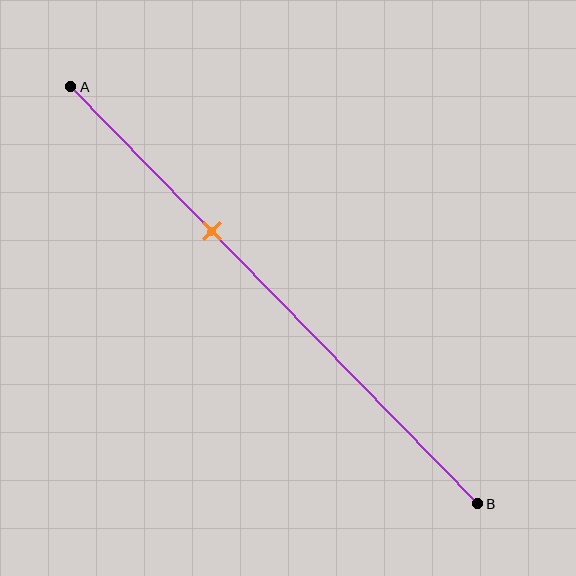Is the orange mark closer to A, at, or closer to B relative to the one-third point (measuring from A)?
The orange mark is approximately at the one-third point of segment AB.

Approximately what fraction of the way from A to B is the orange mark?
The orange mark is approximately 35% of the way from A to B.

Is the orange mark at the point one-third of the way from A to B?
Yes, the mark is approximately at the one-third point.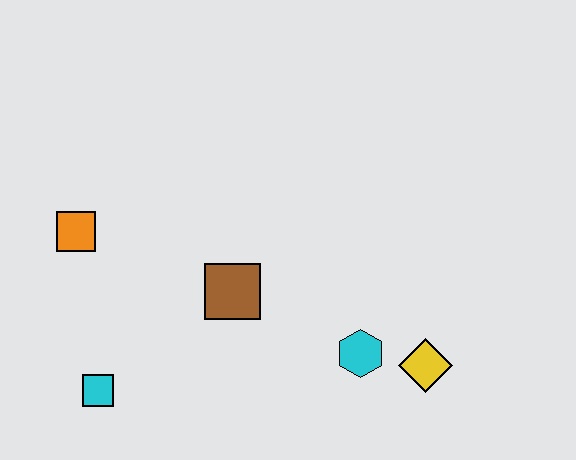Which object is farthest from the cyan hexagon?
The orange square is farthest from the cyan hexagon.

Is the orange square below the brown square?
No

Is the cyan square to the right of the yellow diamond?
No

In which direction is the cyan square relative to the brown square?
The cyan square is to the left of the brown square.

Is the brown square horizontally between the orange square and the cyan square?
No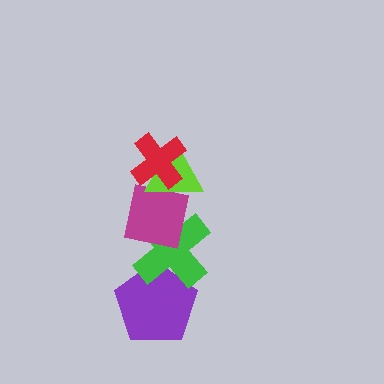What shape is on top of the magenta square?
The lime triangle is on top of the magenta square.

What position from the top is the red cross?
The red cross is 1st from the top.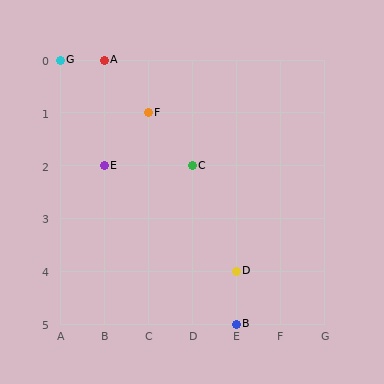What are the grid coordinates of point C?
Point C is at grid coordinates (D, 2).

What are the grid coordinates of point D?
Point D is at grid coordinates (E, 4).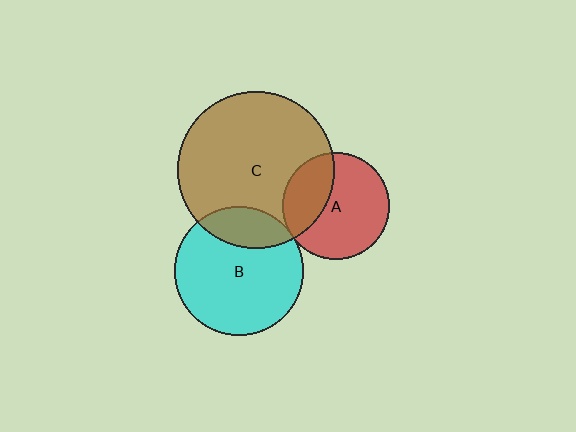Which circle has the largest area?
Circle C (brown).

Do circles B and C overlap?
Yes.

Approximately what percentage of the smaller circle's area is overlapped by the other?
Approximately 20%.